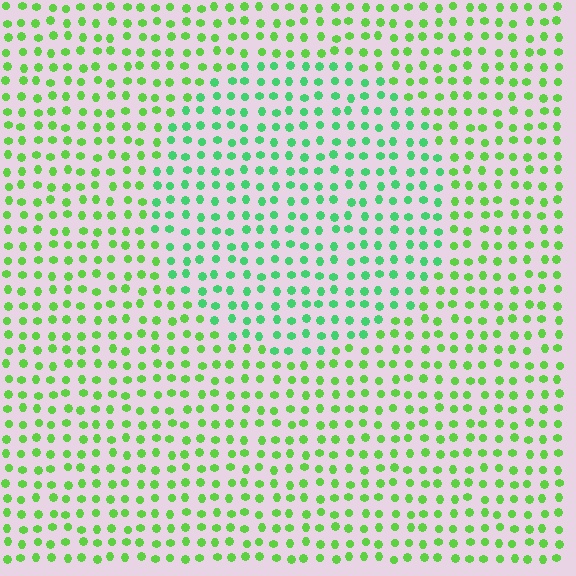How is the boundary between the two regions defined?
The boundary is defined purely by a slight shift in hue (about 31 degrees). Spacing, size, and orientation are identical on both sides.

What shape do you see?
I see a circle.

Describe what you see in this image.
The image is filled with small lime elements in a uniform arrangement. A circle-shaped region is visible where the elements are tinted to a slightly different hue, forming a subtle color boundary.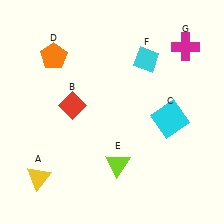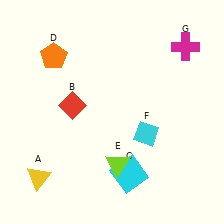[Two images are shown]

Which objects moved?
The objects that moved are: the cyan square (C), the cyan diamond (F).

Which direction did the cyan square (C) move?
The cyan square (C) moved down.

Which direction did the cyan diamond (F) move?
The cyan diamond (F) moved down.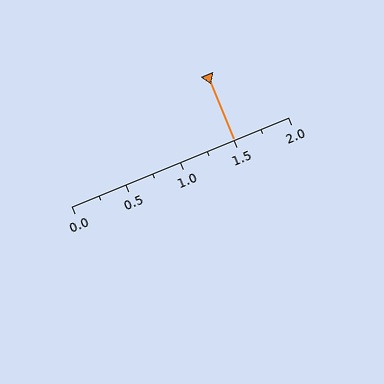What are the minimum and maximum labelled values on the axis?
The axis runs from 0.0 to 2.0.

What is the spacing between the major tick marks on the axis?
The major ticks are spaced 0.5 apart.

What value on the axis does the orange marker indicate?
The marker indicates approximately 1.5.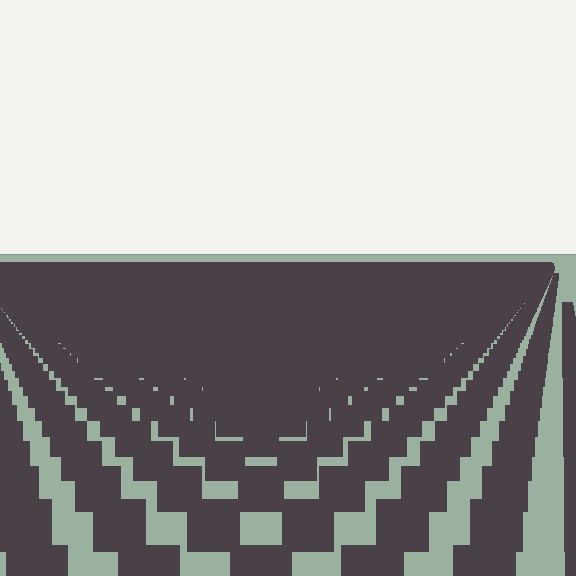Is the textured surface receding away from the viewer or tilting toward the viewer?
The surface is receding away from the viewer. Texture elements get smaller and denser toward the top.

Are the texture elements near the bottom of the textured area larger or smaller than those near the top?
Larger. Near the bottom, elements are closer to the viewer and appear at a bigger on-screen size.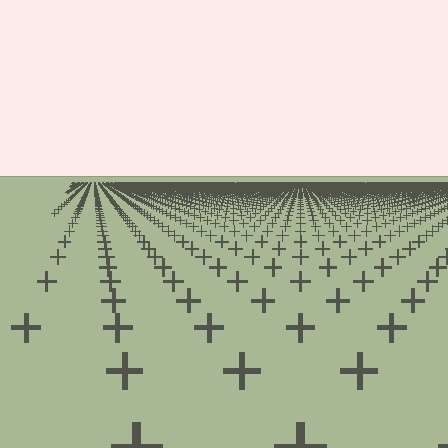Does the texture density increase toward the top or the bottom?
Density increases toward the top.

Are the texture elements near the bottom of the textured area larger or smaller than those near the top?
Larger. Near the bottom, elements are closer to the viewer and appear at a bigger on-screen size.